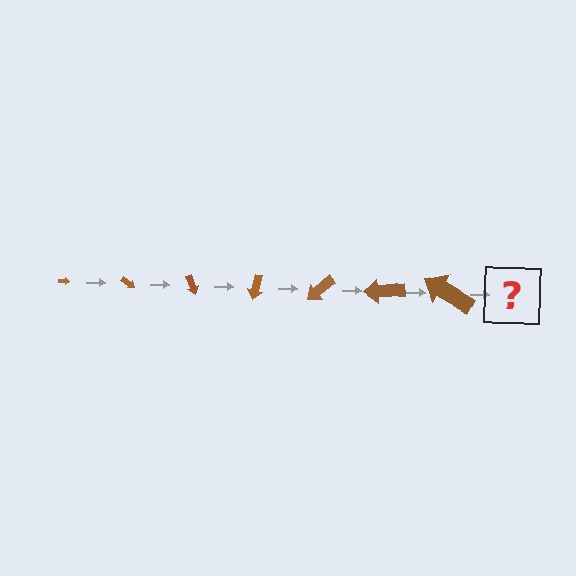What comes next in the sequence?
The next element should be an arrow, larger than the previous one and rotated 245 degrees from the start.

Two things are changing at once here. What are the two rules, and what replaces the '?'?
The two rules are that the arrow grows larger each step and it rotates 35 degrees each step. The '?' should be an arrow, larger than the previous one and rotated 245 degrees from the start.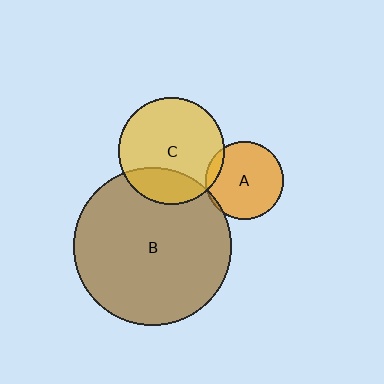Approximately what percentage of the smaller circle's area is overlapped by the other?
Approximately 10%.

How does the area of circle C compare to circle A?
Approximately 1.9 times.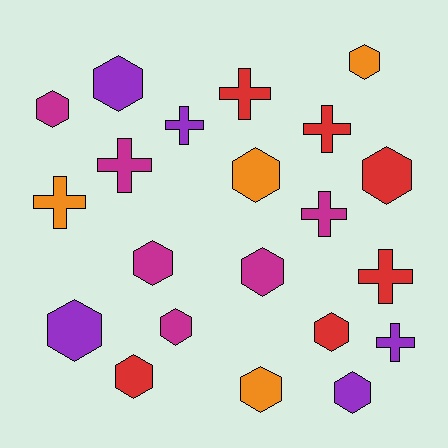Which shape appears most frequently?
Hexagon, with 13 objects.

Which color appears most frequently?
Red, with 6 objects.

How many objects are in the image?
There are 21 objects.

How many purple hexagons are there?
There are 3 purple hexagons.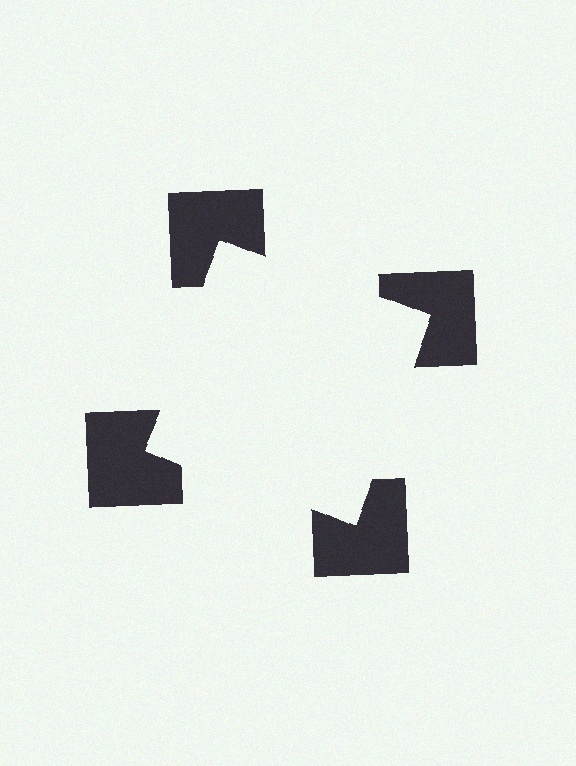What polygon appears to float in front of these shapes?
An illusory square — its edges are inferred from the aligned wedge cuts in the notched squares, not physically drawn.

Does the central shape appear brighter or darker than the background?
It typically appears slightly brighter than the background, even though no actual brightness change is drawn.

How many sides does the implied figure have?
4 sides.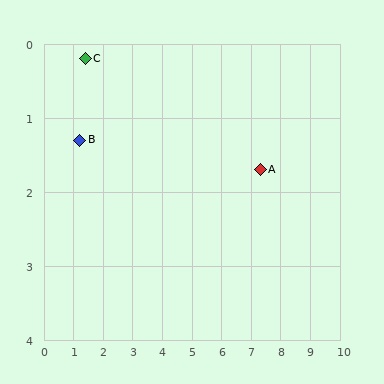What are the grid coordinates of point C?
Point C is at approximately (1.4, 0.2).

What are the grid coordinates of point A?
Point A is at approximately (7.3, 1.7).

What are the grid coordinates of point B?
Point B is at approximately (1.2, 1.3).